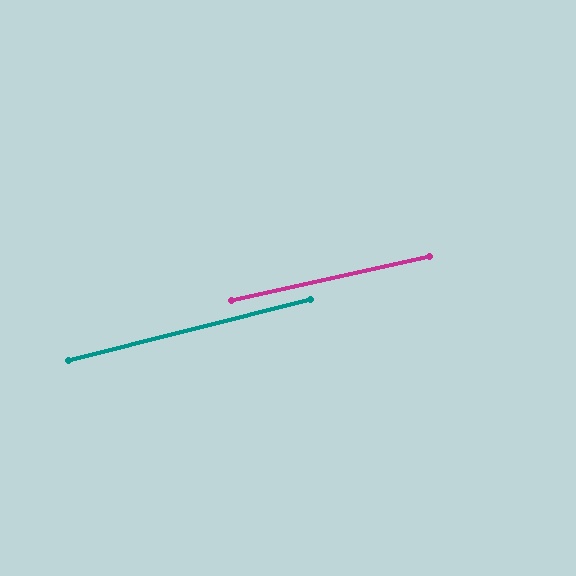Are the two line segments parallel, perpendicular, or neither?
Parallel — their directions differ by only 1.6°.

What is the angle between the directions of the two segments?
Approximately 2 degrees.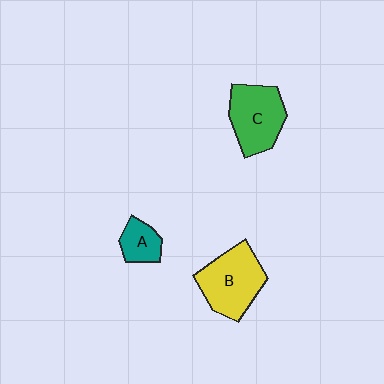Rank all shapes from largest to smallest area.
From largest to smallest: B (yellow), C (green), A (teal).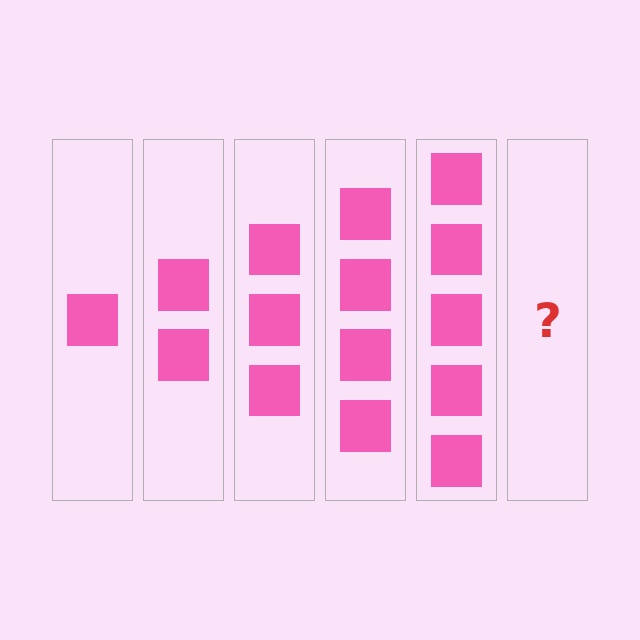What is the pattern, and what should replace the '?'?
The pattern is that each step adds one more square. The '?' should be 6 squares.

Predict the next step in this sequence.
The next step is 6 squares.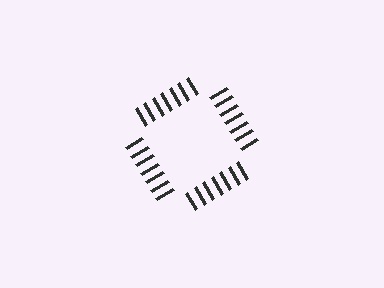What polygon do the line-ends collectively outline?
An illusory square — the line segments terminate on its edges but no continuous stroke is drawn.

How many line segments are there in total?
28 — 7 along each of the 4 edges.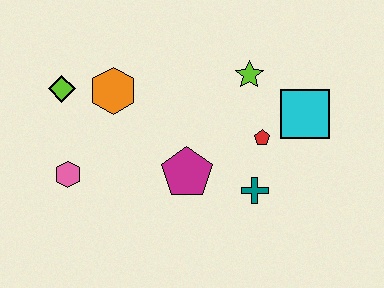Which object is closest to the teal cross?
The red pentagon is closest to the teal cross.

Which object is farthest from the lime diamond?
The cyan square is farthest from the lime diamond.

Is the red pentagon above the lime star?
No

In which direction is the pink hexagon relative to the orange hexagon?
The pink hexagon is below the orange hexagon.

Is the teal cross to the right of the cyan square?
No